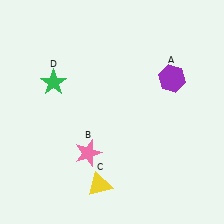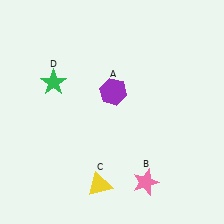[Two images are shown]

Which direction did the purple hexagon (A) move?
The purple hexagon (A) moved left.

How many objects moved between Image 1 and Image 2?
2 objects moved between the two images.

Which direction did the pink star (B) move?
The pink star (B) moved right.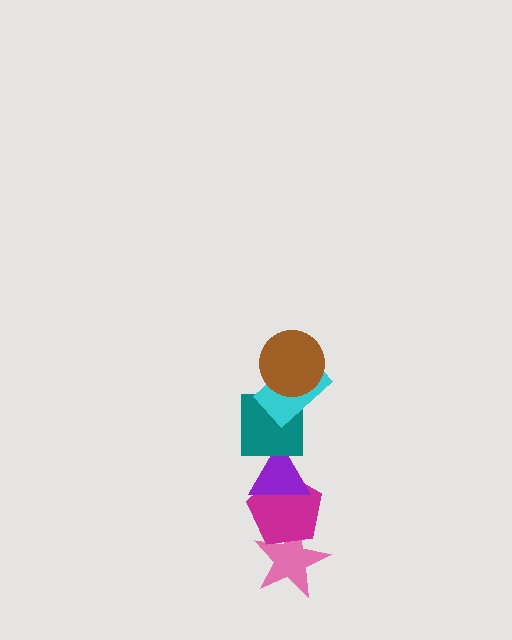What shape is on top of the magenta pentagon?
The purple triangle is on top of the magenta pentagon.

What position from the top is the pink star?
The pink star is 6th from the top.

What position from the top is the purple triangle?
The purple triangle is 4th from the top.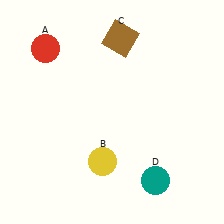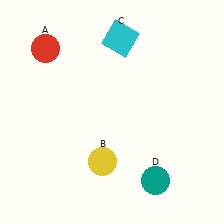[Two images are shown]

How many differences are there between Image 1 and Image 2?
There is 1 difference between the two images.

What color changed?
The square (C) changed from brown in Image 1 to cyan in Image 2.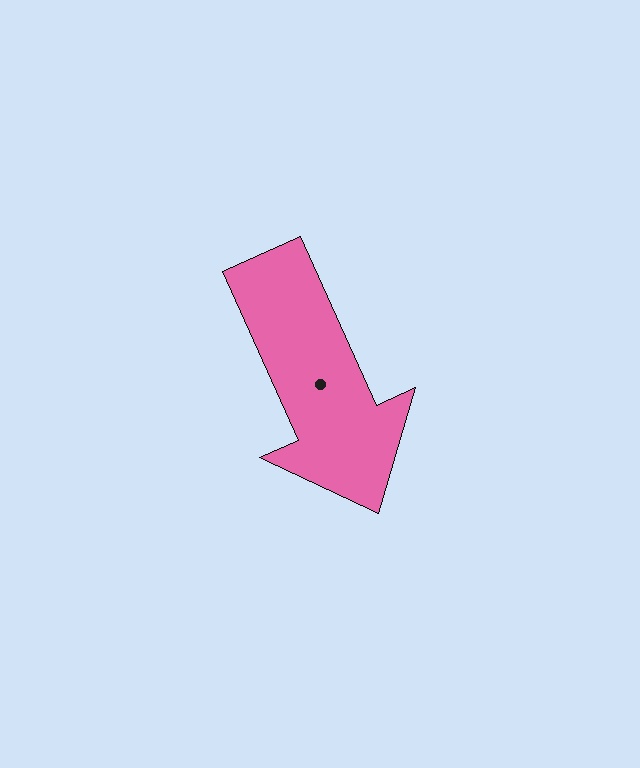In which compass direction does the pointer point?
Southeast.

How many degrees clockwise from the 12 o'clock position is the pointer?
Approximately 156 degrees.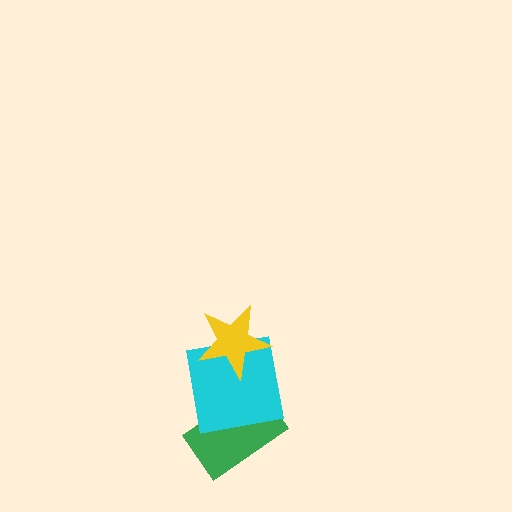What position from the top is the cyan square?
The cyan square is 2nd from the top.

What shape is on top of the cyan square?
The yellow star is on top of the cyan square.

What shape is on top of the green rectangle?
The cyan square is on top of the green rectangle.